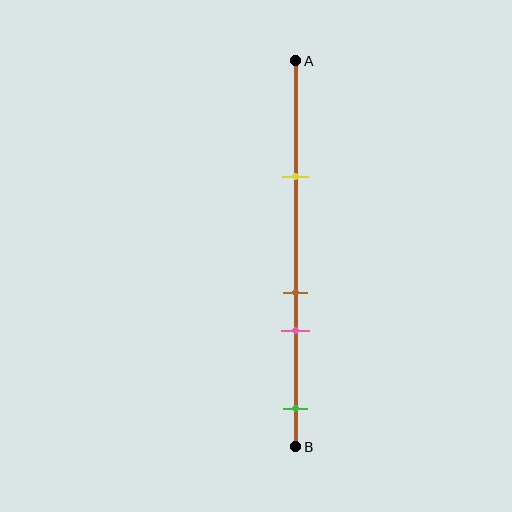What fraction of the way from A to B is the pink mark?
The pink mark is approximately 70% (0.7) of the way from A to B.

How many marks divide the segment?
There are 4 marks dividing the segment.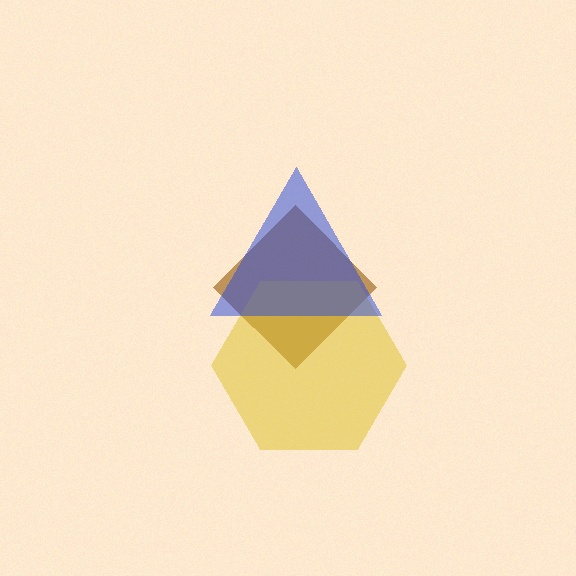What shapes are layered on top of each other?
The layered shapes are: a brown diamond, a yellow hexagon, a blue triangle.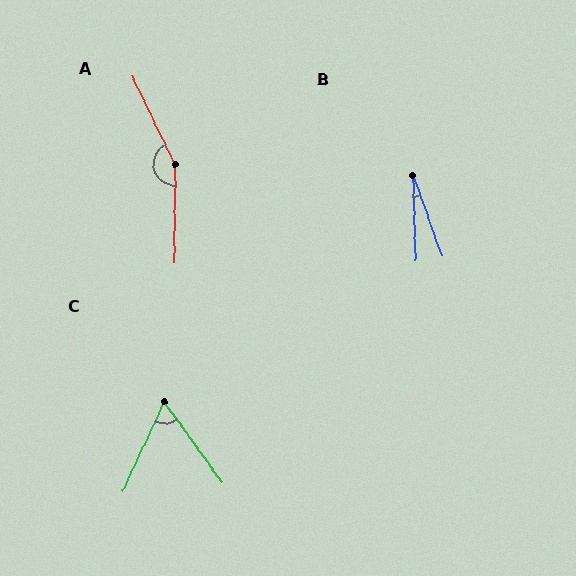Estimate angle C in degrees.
Approximately 61 degrees.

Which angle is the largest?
A, at approximately 154 degrees.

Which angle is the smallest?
B, at approximately 18 degrees.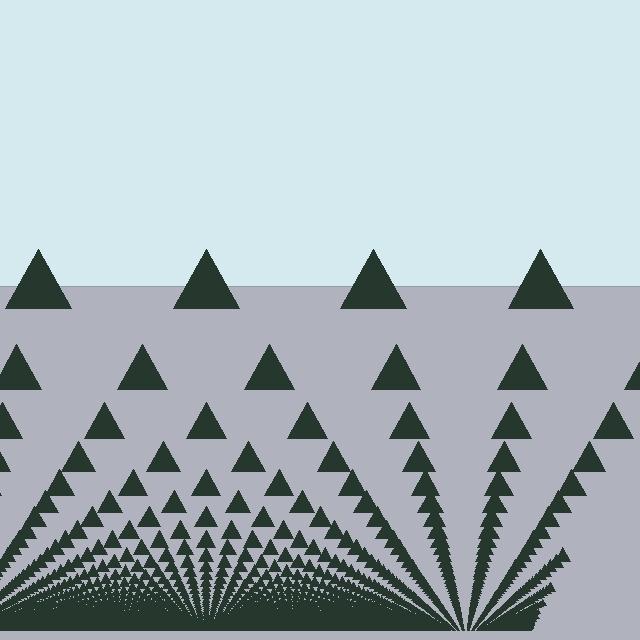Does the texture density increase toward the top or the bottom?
Density increases toward the bottom.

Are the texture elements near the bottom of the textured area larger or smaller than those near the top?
Smaller. The gradient is inverted — elements near the bottom are smaller and denser.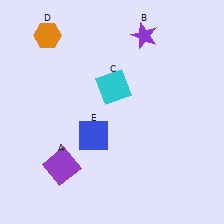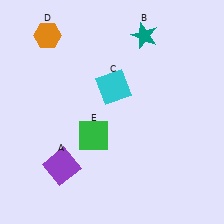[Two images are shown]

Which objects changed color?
B changed from purple to teal. E changed from blue to green.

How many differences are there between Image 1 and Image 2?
There are 2 differences between the two images.